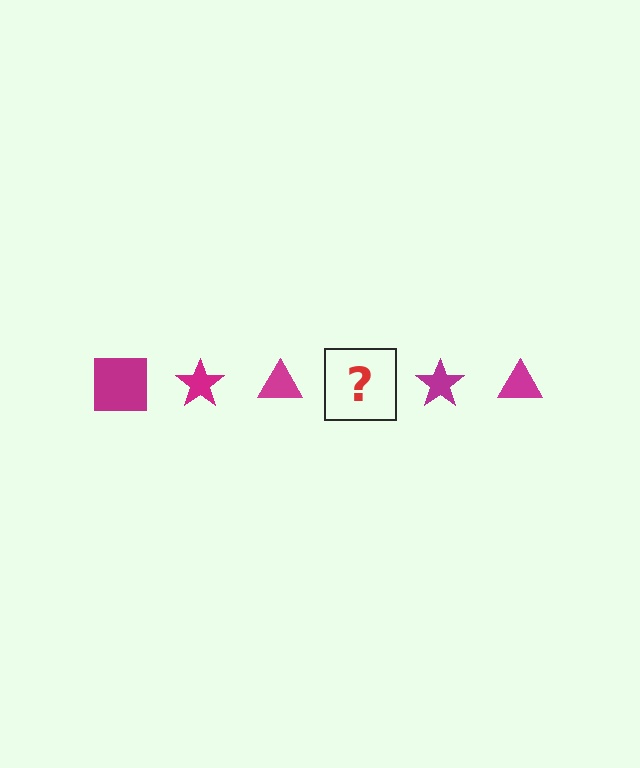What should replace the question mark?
The question mark should be replaced with a magenta square.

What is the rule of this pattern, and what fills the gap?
The rule is that the pattern cycles through square, star, triangle shapes in magenta. The gap should be filled with a magenta square.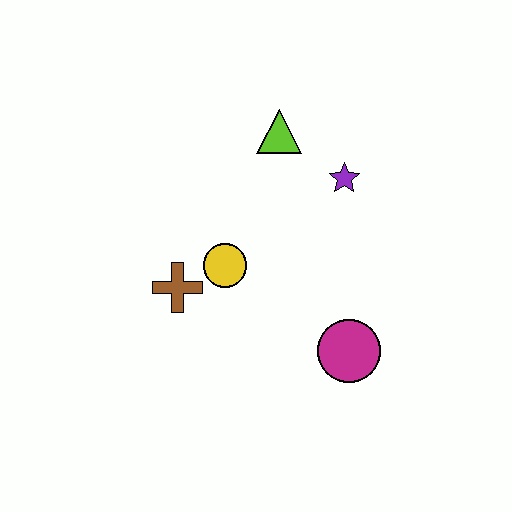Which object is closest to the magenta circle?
The yellow circle is closest to the magenta circle.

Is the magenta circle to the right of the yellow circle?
Yes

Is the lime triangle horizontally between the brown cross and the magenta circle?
Yes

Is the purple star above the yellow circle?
Yes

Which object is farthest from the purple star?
The brown cross is farthest from the purple star.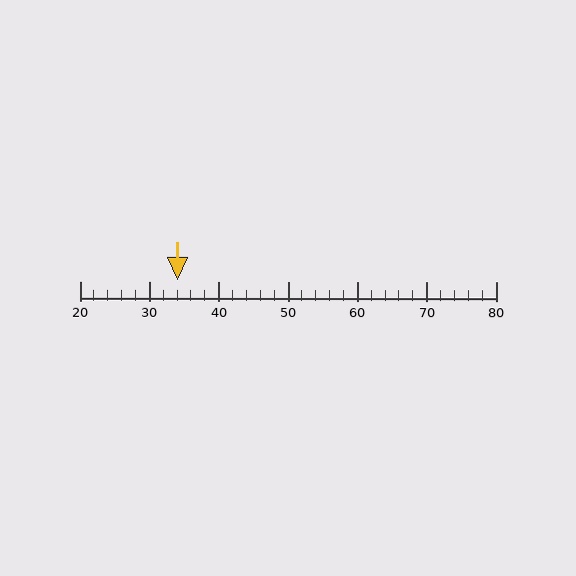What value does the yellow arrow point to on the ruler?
The yellow arrow points to approximately 34.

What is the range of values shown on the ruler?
The ruler shows values from 20 to 80.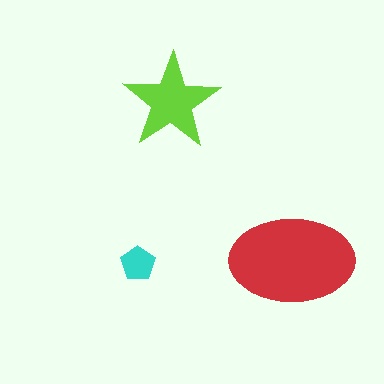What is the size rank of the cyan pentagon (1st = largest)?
3rd.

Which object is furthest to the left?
The cyan pentagon is leftmost.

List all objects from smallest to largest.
The cyan pentagon, the lime star, the red ellipse.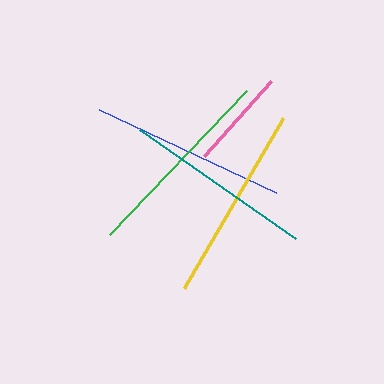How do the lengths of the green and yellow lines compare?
The green and yellow lines are approximately the same length.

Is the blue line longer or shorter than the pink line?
The blue line is longer than the pink line.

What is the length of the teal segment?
The teal segment is approximately 191 pixels long.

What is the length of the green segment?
The green segment is approximately 199 pixels long.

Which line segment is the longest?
The green line is the longest at approximately 199 pixels.